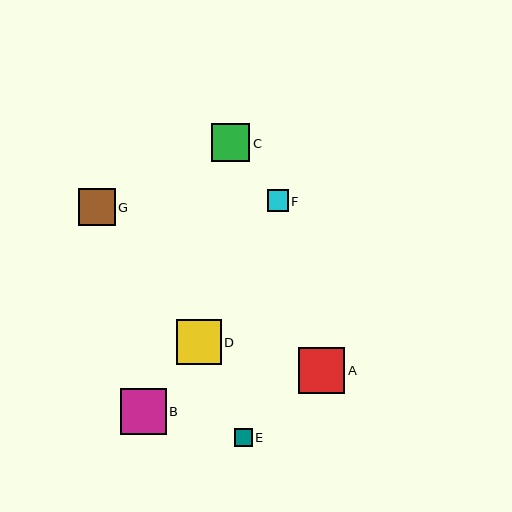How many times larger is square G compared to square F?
Square G is approximately 1.7 times the size of square F.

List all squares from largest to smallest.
From largest to smallest: A, B, D, C, G, F, E.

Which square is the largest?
Square A is the largest with a size of approximately 46 pixels.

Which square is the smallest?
Square E is the smallest with a size of approximately 18 pixels.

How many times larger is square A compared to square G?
Square A is approximately 1.3 times the size of square G.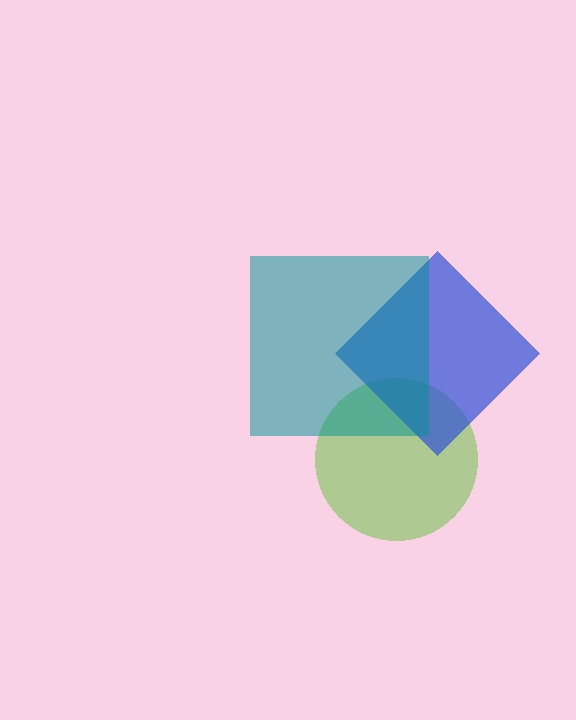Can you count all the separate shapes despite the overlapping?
Yes, there are 3 separate shapes.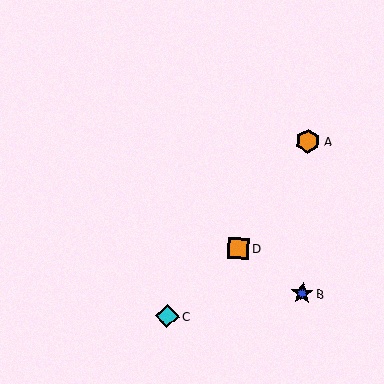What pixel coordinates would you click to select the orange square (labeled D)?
Click at (238, 249) to select the orange square D.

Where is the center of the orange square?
The center of the orange square is at (238, 249).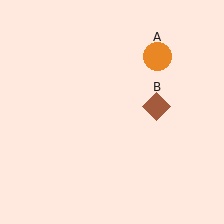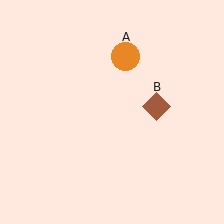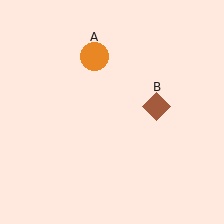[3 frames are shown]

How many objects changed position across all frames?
1 object changed position: orange circle (object A).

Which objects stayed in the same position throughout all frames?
Brown diamond (object B) remained stationary.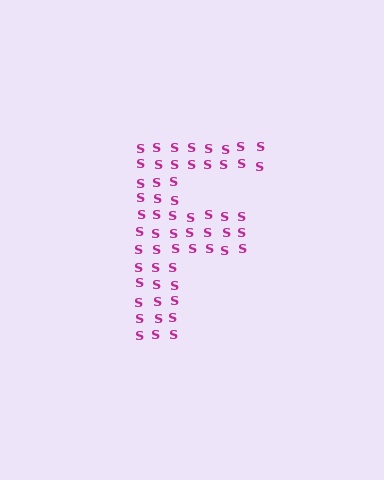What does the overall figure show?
The overall figure shows the letter F.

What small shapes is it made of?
It is made of small letter S's.